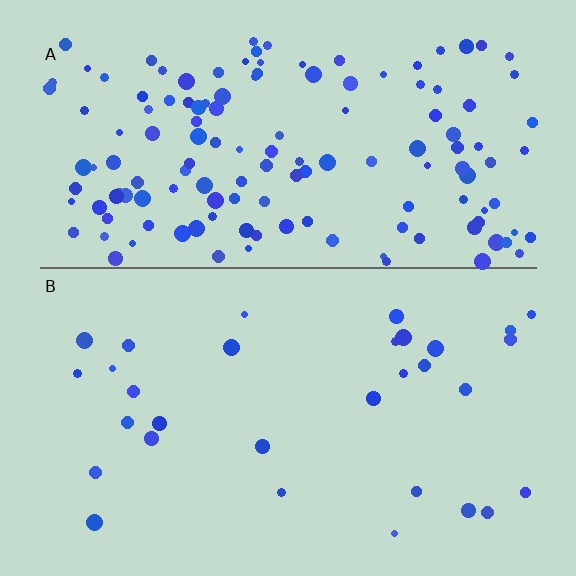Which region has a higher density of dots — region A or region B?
A (the top).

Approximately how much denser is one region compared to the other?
Approximately 4.6× — region A over region B.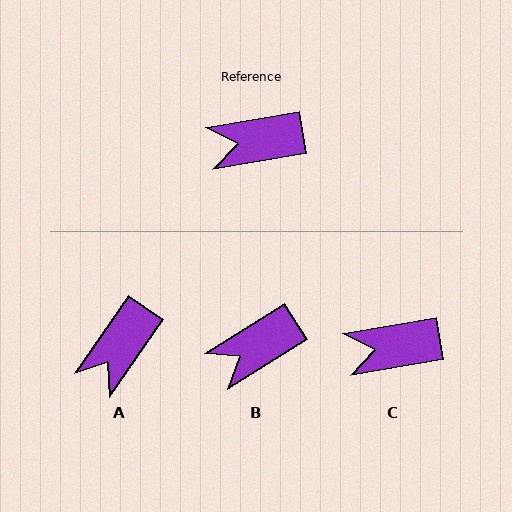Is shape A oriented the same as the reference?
No, it is off by about 46 degrees.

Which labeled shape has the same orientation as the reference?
C.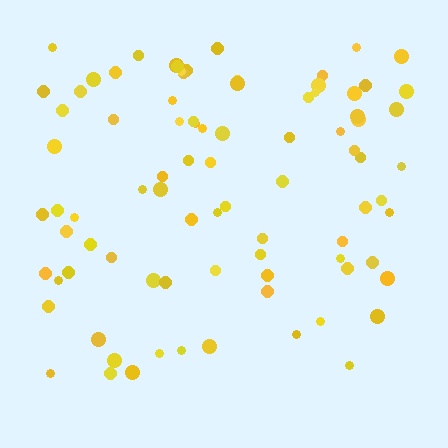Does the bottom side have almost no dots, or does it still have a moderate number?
Still a moderate number, just noticeably fewer than the top.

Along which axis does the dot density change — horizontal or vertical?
Vertical.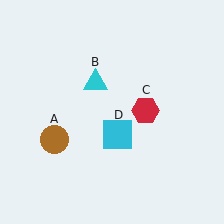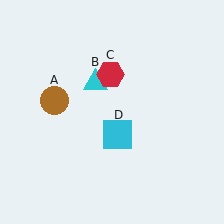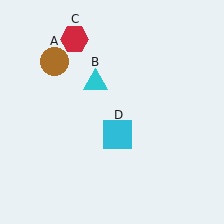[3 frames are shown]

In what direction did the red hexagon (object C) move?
The red hexagon (object C) moved up and to the left.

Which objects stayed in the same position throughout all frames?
Cyan triangle (object B) and cyan square (object D) remained stationary.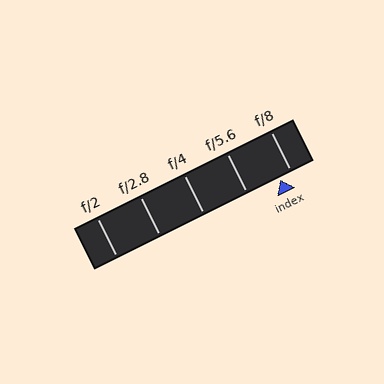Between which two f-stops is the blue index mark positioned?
The index mark is between f/5.6 and f/8.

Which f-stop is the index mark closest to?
The index mark is closest to f/8.